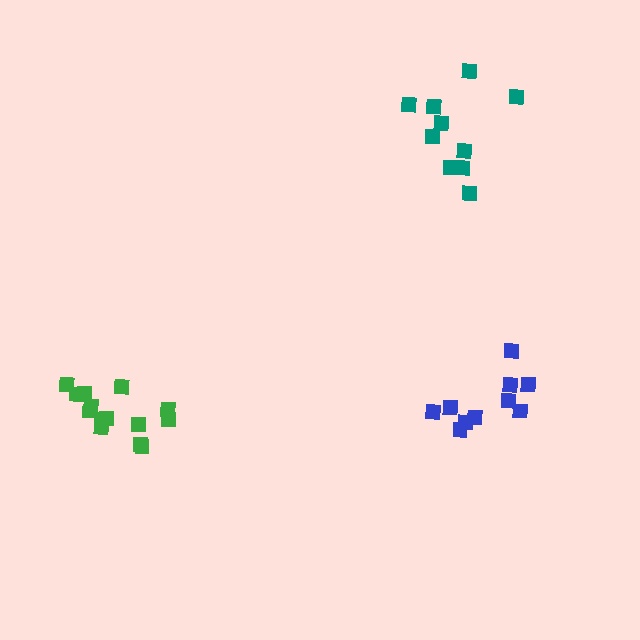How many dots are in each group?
Group 1: 10 dots, Group 2: 10 dots, Group 3: 14 dots (34 total).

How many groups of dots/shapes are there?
There are 3 groups.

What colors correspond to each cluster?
The clusters are colored: blue, teal, green.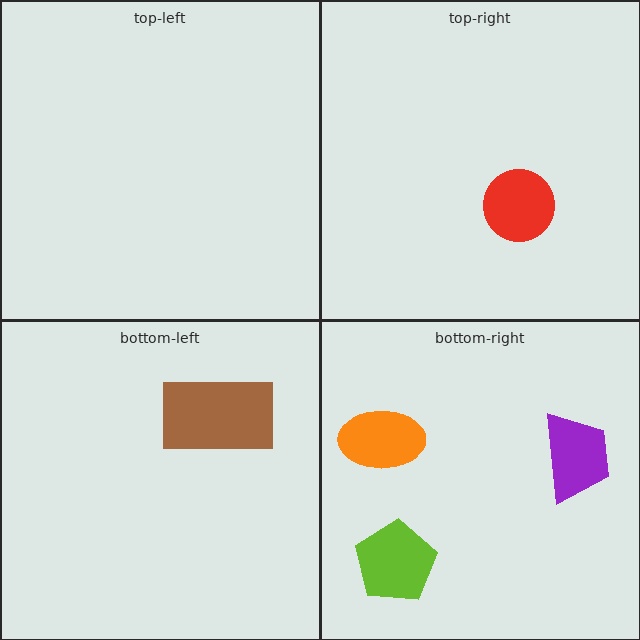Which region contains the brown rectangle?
The bottom-left region.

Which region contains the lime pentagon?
The bottom-right region.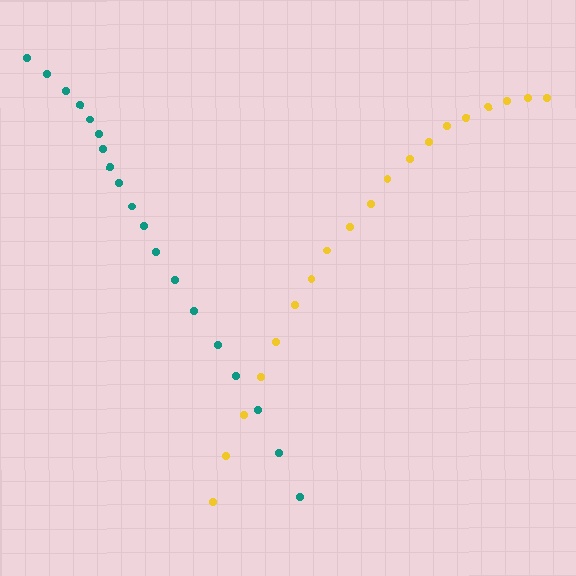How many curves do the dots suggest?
There are 2 distinct paths.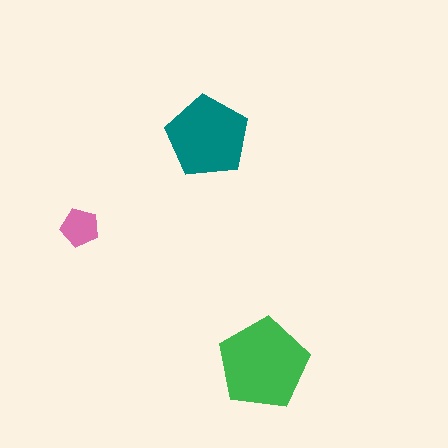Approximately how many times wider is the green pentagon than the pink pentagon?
About 2.5 times wider.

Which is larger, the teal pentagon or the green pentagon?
The green one.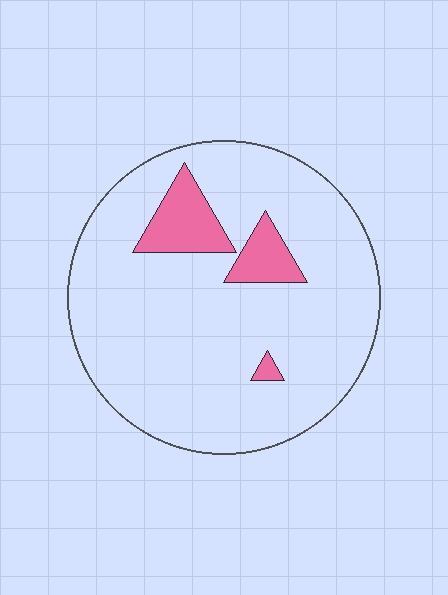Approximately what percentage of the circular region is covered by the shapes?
Approximately 10%.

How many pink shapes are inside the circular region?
3.